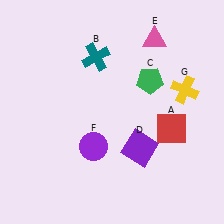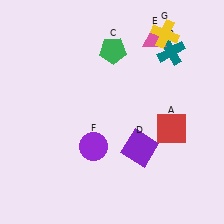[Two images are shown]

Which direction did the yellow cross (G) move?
The yellow cross (G) moved up.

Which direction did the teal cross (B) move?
The teal cross (B) moved right.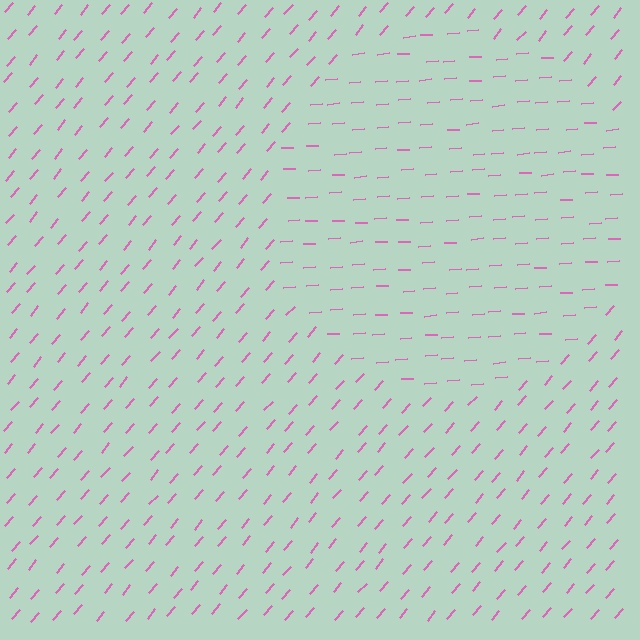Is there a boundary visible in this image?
Yes, there is a texture boundary formed by a change in line orientation.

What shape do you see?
I see a circle.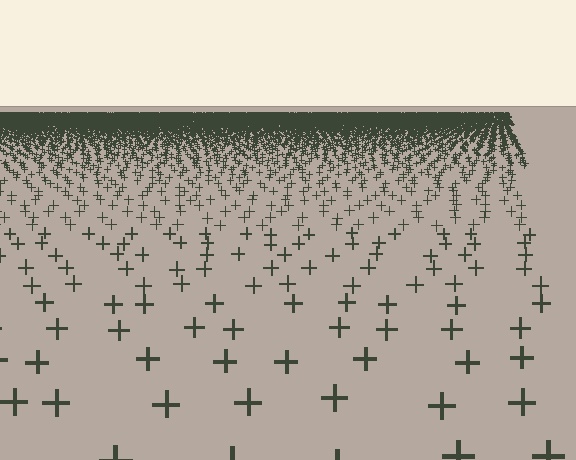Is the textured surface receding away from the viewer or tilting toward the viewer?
The surface is receding away from the viewer. Texture elements get smaller and denser toward the top.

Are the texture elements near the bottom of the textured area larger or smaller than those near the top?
Larger. Near the bottom, elements are closer to the viewer and appear at a bigger on-screen size.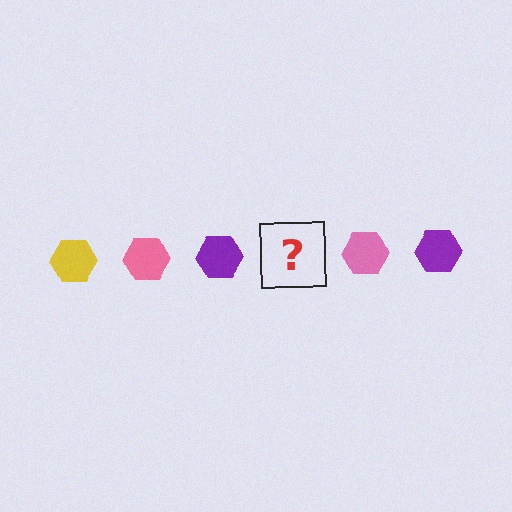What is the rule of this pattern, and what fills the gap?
The rule is that the pattern cycles through yellow, pink, purple hexagons. The gap should be filled with a yellow hexagon.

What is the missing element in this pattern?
The missing element is a yellow hexagon.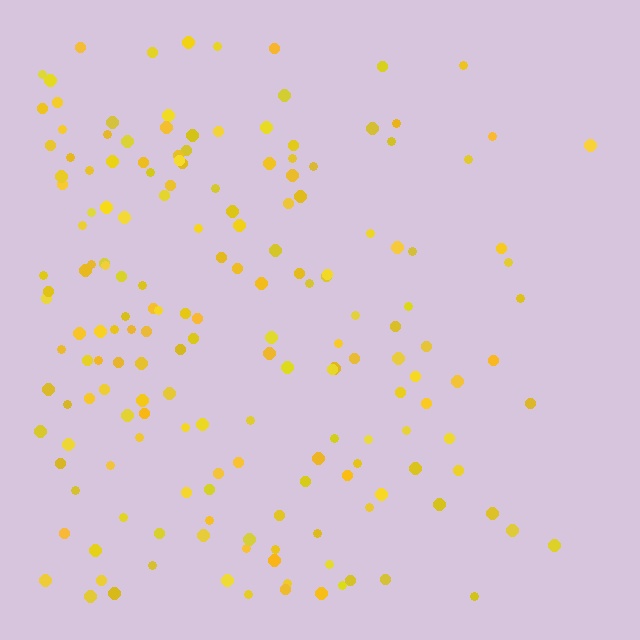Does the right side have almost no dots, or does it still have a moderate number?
Still a moderate number, just noticeably fewer than the left.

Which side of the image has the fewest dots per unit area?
The right.